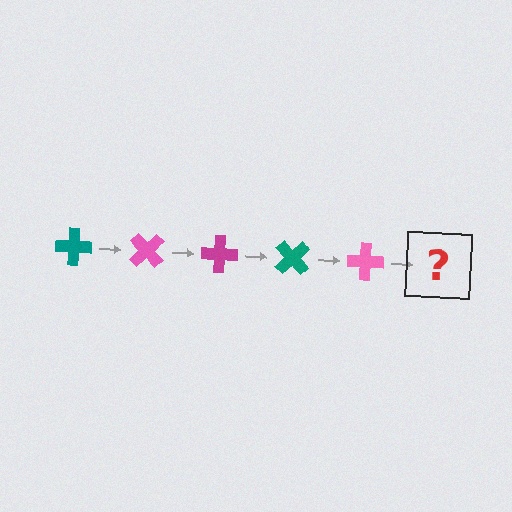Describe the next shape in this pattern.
It should be a magenta cross, rotated 225 degrees from the start.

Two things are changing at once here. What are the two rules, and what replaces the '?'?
The two rules are that it rotates 45 degrees each step and the color cycles through teal, pink, and magenta. The '?' should be a magenta cross, rotated 225 degrees from the start.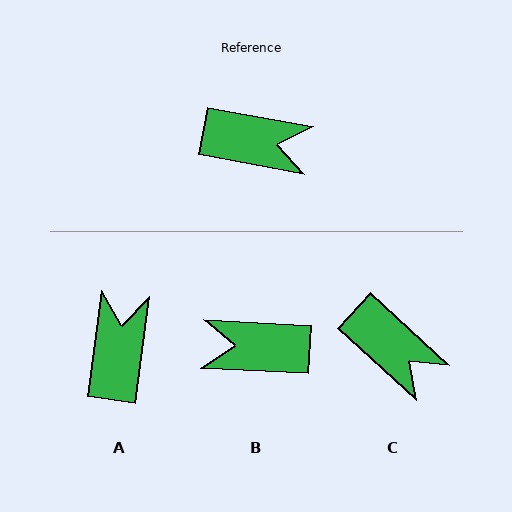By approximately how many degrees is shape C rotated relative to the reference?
Approximately 32 degrees clockwise.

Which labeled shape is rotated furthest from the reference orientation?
B, about 173 degrees away.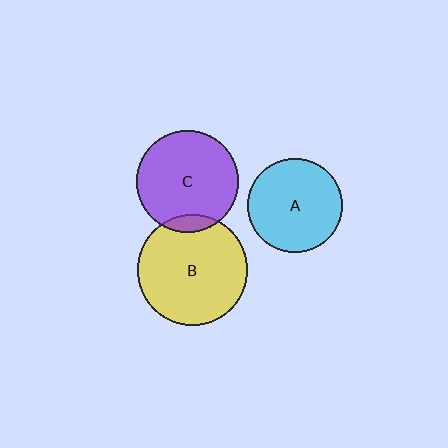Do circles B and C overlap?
Yes.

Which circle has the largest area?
Circle B (yellow).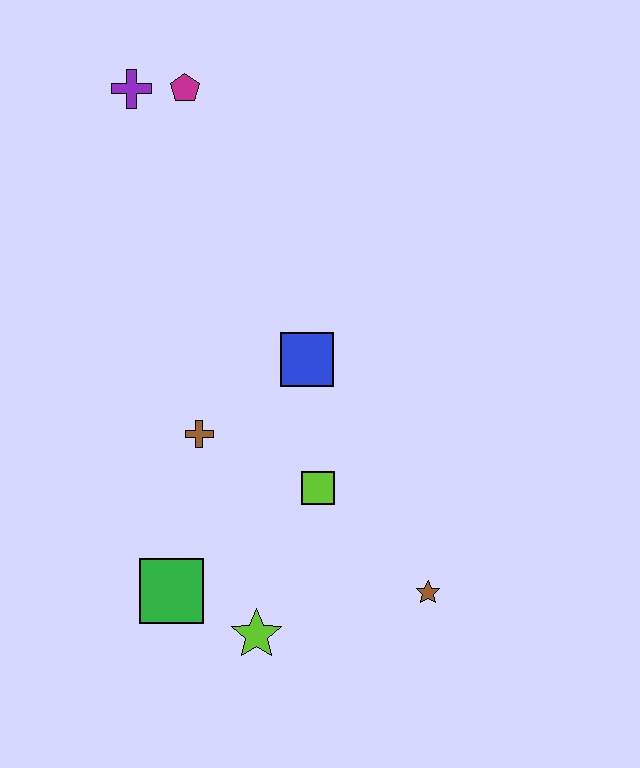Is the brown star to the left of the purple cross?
No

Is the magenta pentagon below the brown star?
No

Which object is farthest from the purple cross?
The brown star is farthest from the purple cross.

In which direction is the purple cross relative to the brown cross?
The purple cross is above the brown cross.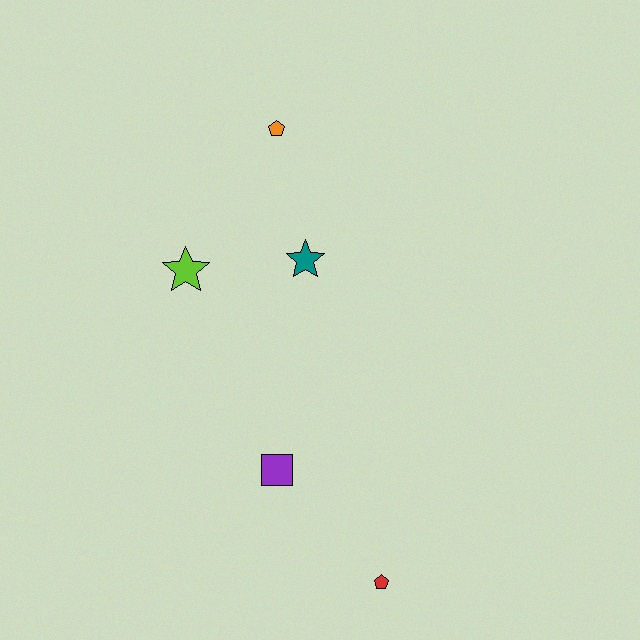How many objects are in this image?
There are 5 objects.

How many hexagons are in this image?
There are no hexagons.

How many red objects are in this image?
There is 1 red object.